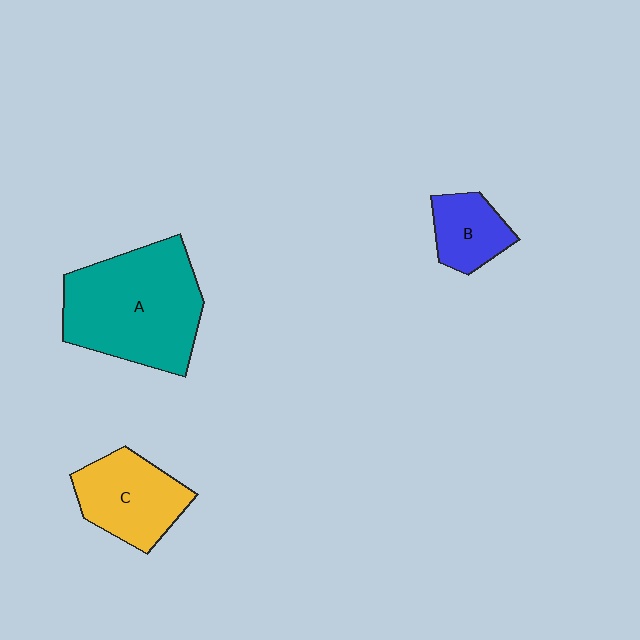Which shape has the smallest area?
Shape B (blue).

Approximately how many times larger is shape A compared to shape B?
Approximately 2.9 times.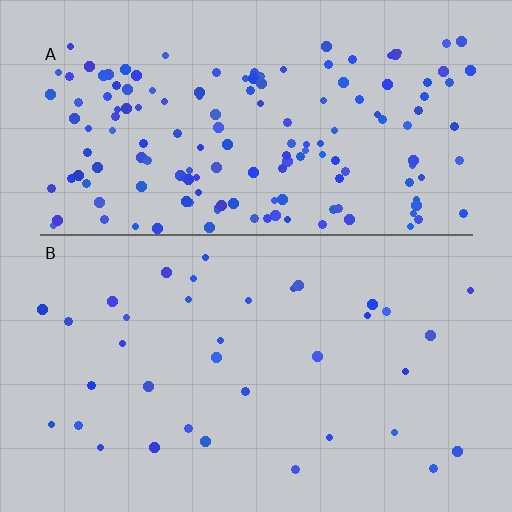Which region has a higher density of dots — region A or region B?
A (the top).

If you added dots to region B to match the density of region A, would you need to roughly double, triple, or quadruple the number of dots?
Approximately quadruple.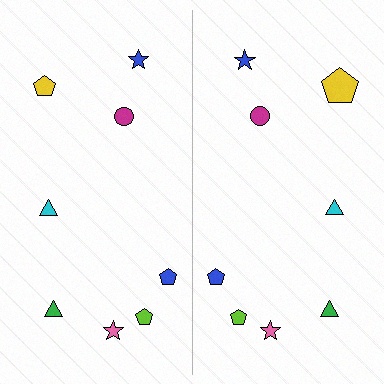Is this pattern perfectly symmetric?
No, the pattern is not perfectly symmetric. The yellow pentagon on the right side has a different size than its mirror counterpart.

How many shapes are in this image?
There are 16 shapes in this image.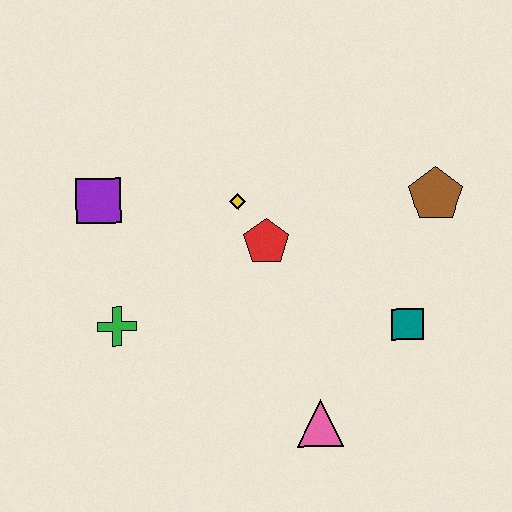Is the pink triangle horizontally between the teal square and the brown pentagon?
No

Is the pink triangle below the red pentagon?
Yes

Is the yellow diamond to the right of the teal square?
No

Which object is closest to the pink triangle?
The teal square is closest to the pink triangle.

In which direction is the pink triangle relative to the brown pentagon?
The pink triangle is below the brown pentagon.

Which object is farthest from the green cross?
The brown pentagon is farthest from the green cross.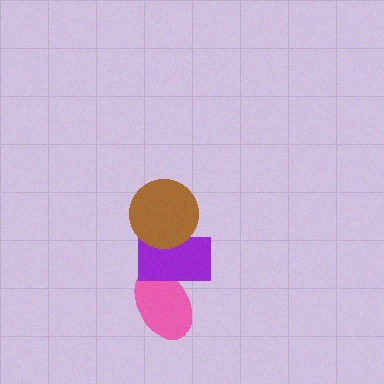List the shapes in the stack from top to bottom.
From top to bottom: the brown circle, the purple rectangle, the pink ellipse.